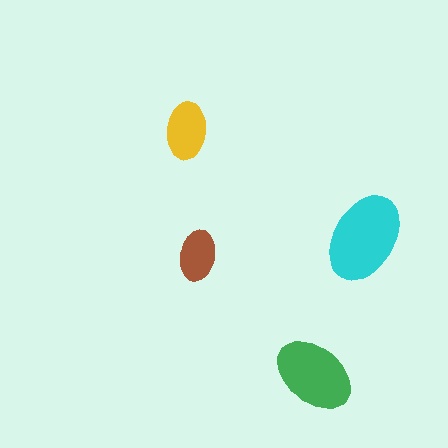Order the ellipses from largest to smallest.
the cyan one, the green one, the yellow one, the brown one.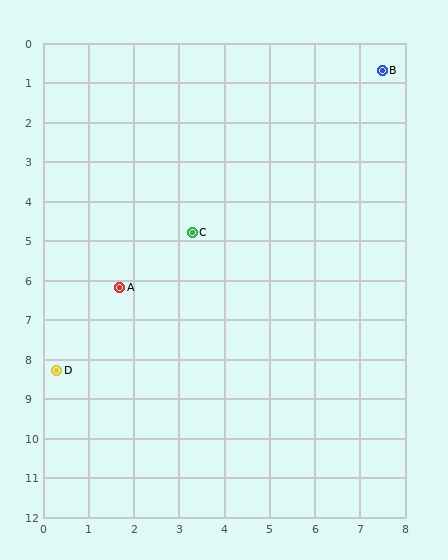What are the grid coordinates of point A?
Point A is at approximately (1.7, 6.2).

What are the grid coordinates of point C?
Point C is at approximately (3.3, 4.8).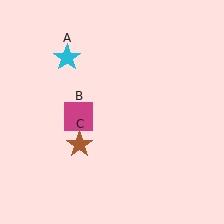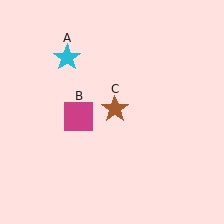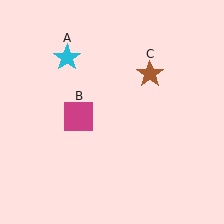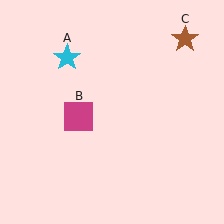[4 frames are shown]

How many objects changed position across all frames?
1 object changed position: brown star (object C).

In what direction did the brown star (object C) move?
The brown star (object C) moved up and to the right.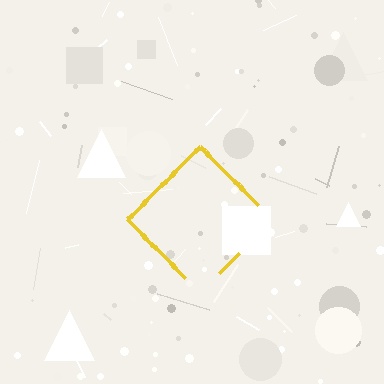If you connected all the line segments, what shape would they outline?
They would outline a diamond.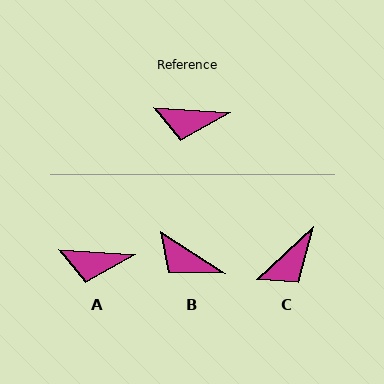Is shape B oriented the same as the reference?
No, it is off by about 29 degrees.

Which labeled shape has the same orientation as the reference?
A.